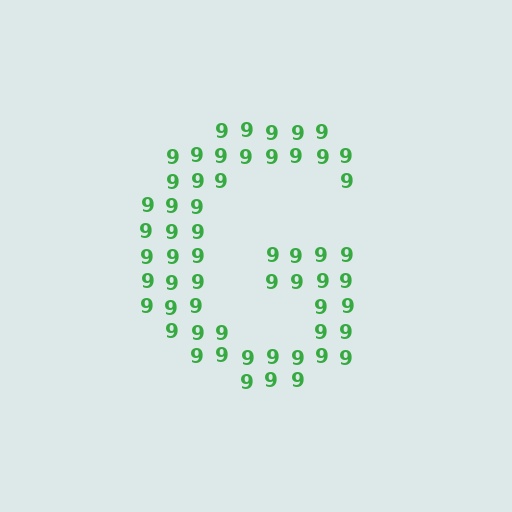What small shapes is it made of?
It is made of small digit 9's.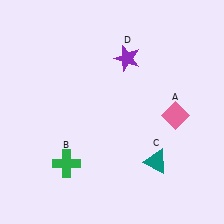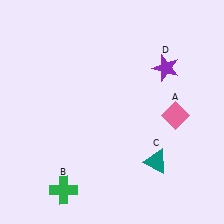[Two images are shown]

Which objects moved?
The objects that moved are: the green cross (B), the purple star (D).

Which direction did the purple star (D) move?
The purple star (D) moved right.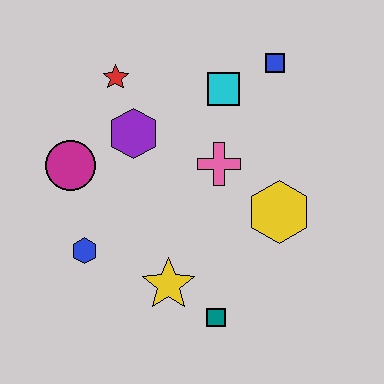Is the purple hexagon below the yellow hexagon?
No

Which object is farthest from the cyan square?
The teal square is farthest from the cyan square.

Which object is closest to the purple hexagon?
The red star is closest to the purple hexagon.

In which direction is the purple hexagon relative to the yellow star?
The purple hexagon is above the yellow star.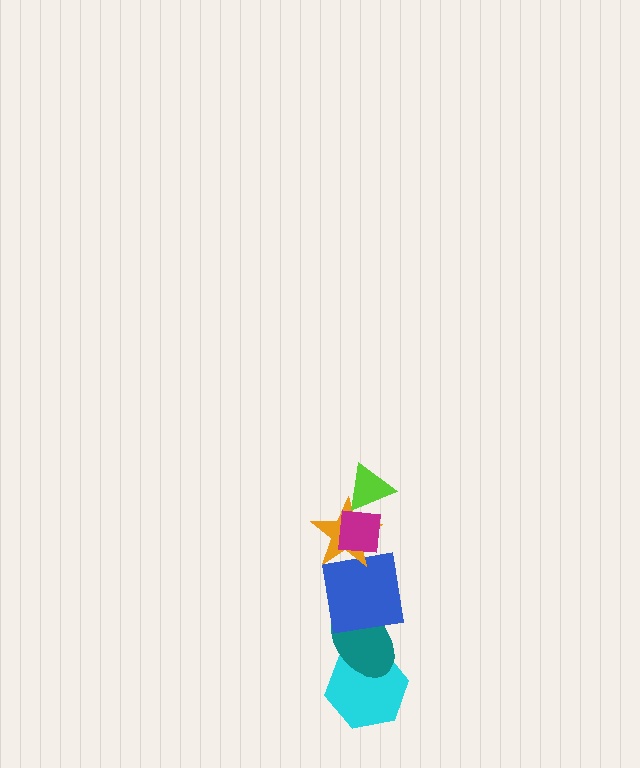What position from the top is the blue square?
The blue square is 4th from the top.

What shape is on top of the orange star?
The magenta square is on top of the orange star.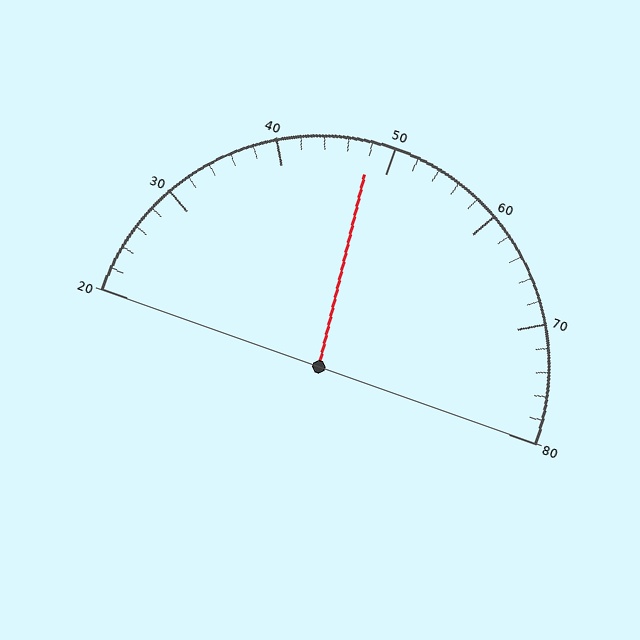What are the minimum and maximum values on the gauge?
The gauge ranges from 20 to 80.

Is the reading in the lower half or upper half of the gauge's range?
The reading is in the lower half of the range (20 to 80).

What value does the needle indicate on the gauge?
The needle indicates approximately 48.